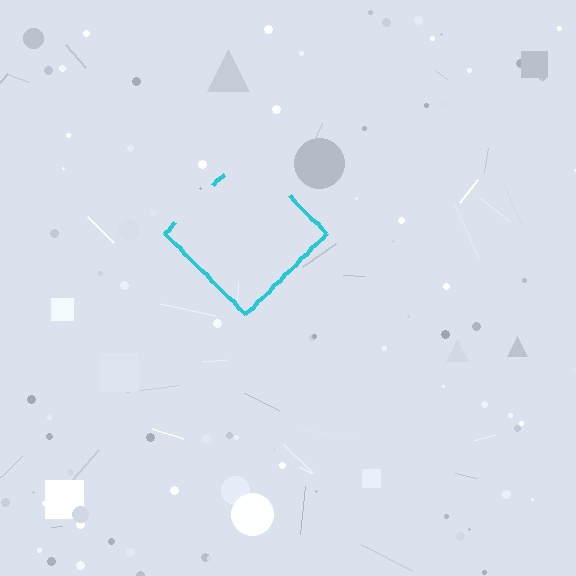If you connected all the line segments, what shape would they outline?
They would outline a diamond.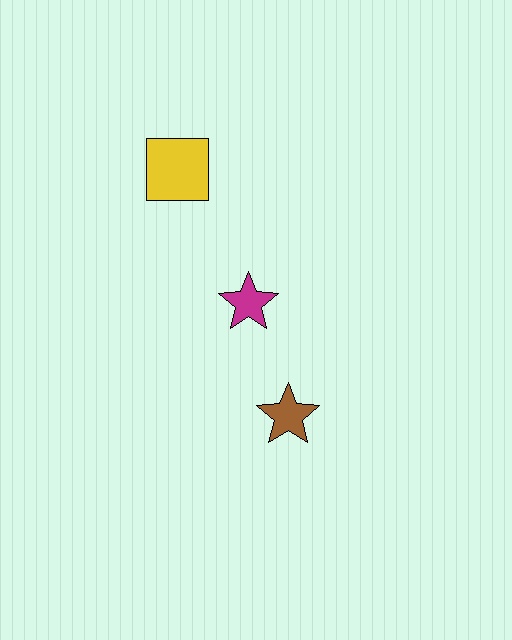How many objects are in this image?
There are 3 objects.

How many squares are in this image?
There is 1 square.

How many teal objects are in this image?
There are no teal objects.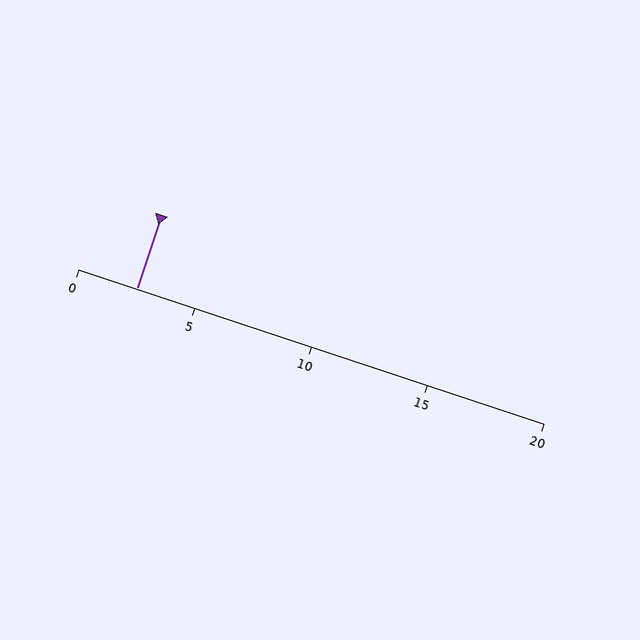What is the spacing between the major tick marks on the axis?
The major ticks are spaced 5 apart.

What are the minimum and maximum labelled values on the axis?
The axis runs from 0 to 20.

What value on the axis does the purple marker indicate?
The marker indicates approximately 2.5.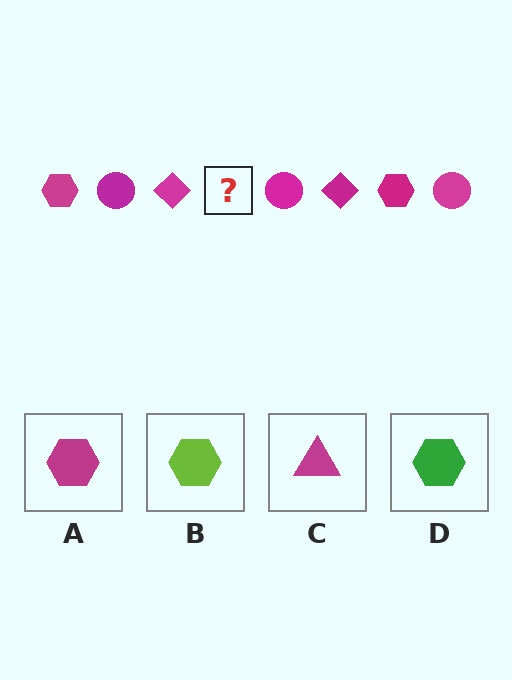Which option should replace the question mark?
Option A.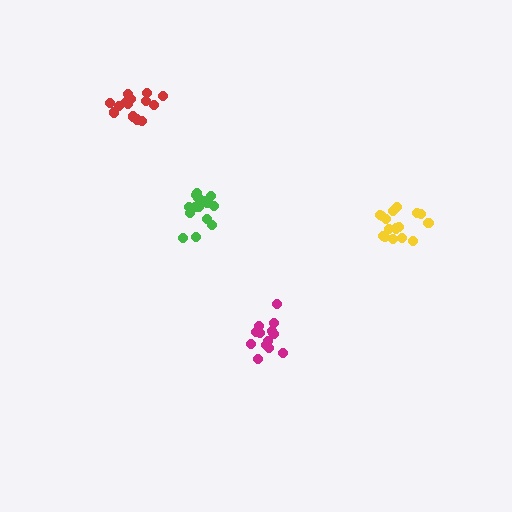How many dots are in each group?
Group 1: 16 dots, Group 2: 15 dots, Group 3: 15 dots, Group 4: 14 dots (60 total).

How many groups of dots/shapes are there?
There are 4 groups.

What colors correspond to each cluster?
The clusters are colored: yellow, magenta, green, red.